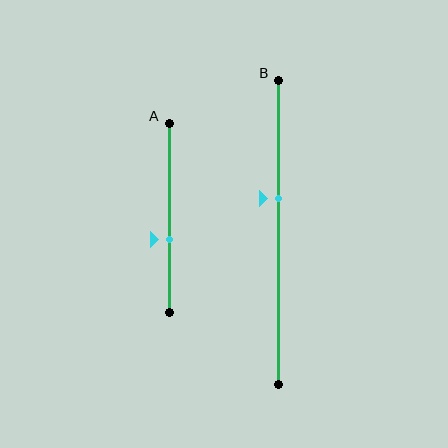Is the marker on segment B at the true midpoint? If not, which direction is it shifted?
No, the marker on segment B is shifted upward by about 11% of the segment length.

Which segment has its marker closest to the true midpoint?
Segment B has its marker closest to the true midpoint.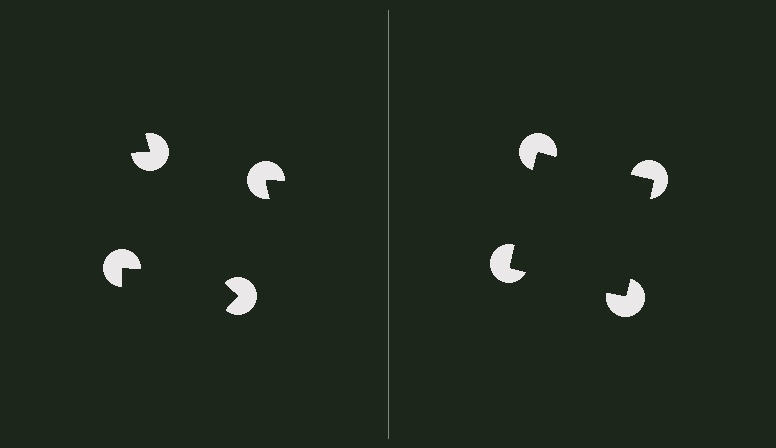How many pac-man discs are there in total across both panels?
8 — 4 on each side.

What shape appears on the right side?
An illusory square.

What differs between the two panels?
The pac-man discs are positioned identically on both sides; only the wedge orientations differ. On the right they align to a square; on the left they are misaligned.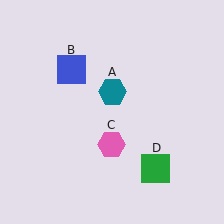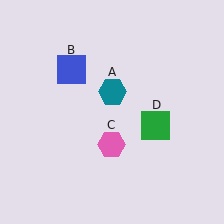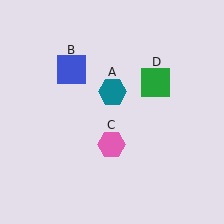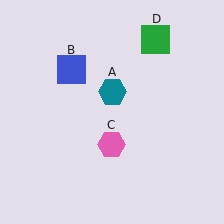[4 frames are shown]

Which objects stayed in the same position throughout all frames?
Teal hexagon (object A) and blue square (object B) and pink hexagon (object C) remained stationary.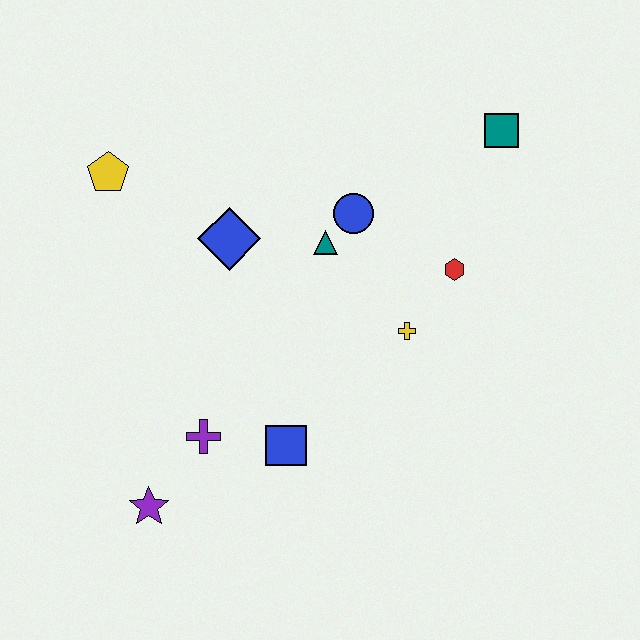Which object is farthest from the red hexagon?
The purple star is farthest from the red hexagon.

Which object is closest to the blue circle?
The teal triangle is closest to the blue circle.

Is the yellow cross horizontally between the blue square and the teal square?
Yes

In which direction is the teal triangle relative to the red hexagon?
The teal triangle is to the left of the red hexagon.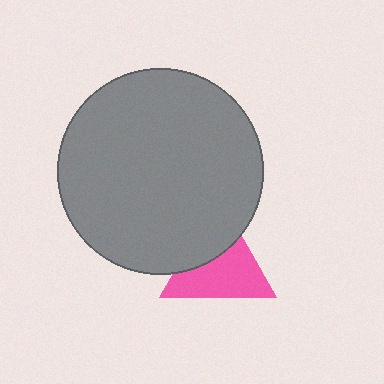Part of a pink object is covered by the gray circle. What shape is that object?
It is a triangle.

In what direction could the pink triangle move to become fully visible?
The pink triangle could move down. That would shift it out from behind the gray circle entirely.